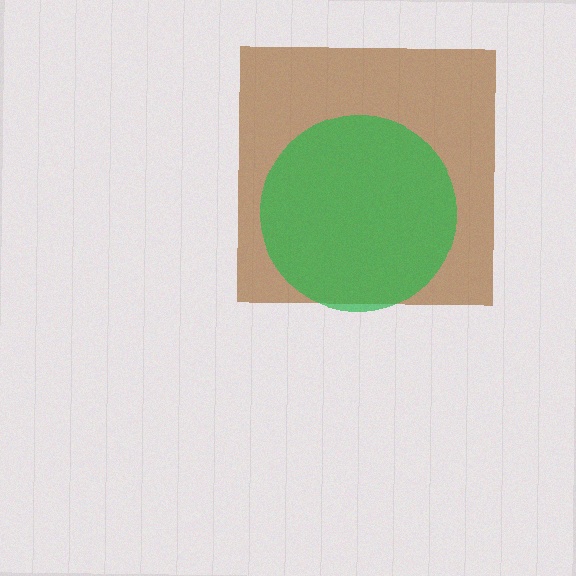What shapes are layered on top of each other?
The layered shapes are: a brown square, a green circle.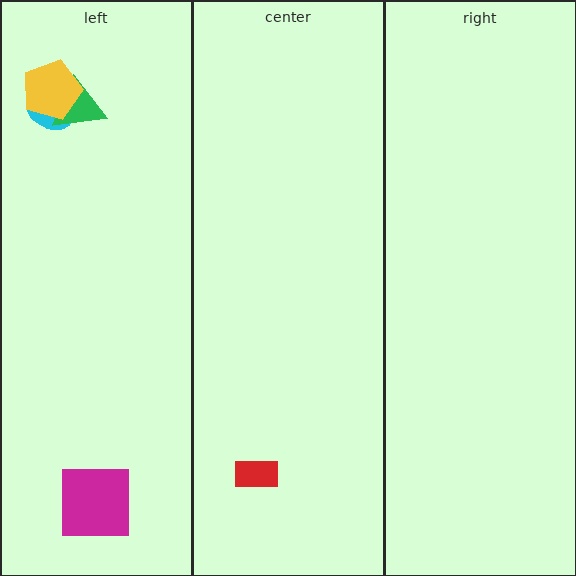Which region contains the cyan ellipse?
The left region.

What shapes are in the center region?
The red rectangle.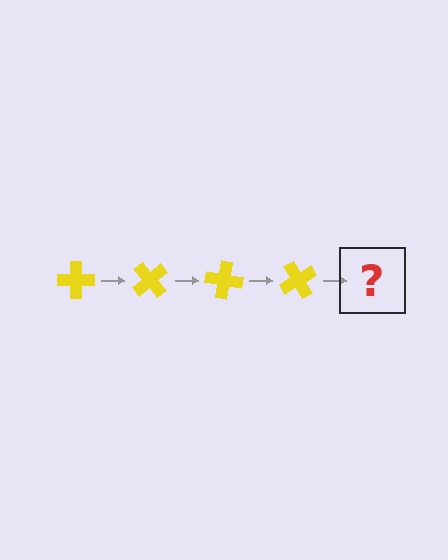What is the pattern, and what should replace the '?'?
The pattern is that the cross rotates 50 degrees each step. The '?' should be a yellow cross rotated 200 degrees.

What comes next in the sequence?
The next element should be a yellow cross rotated 200 degrees.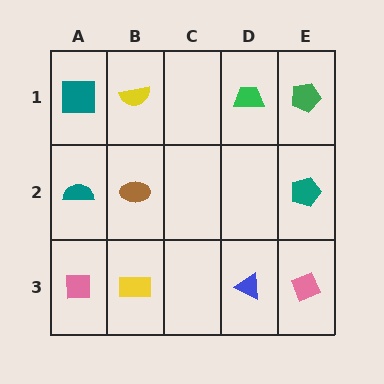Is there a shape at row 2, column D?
No, that cell is empty.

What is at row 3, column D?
A blue triangle.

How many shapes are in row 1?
4 shapes.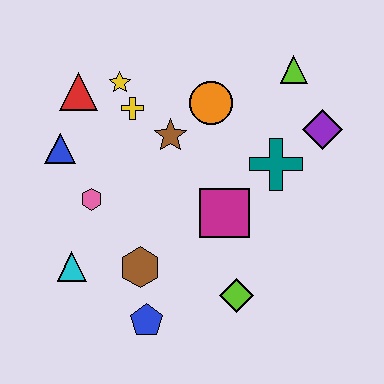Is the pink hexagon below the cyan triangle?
No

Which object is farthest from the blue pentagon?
The lime triangle is farthest from the blue pentagon.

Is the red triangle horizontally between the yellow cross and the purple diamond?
No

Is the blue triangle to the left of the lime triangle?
Yes